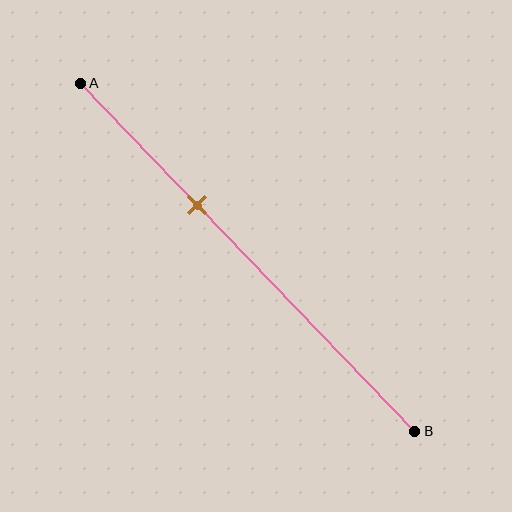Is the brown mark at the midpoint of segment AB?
No, the mark is at about 35% from A, not at the 50% midpoint.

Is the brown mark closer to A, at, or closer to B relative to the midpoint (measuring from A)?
The brown mark is closer to point A than the midpoint of segment AB.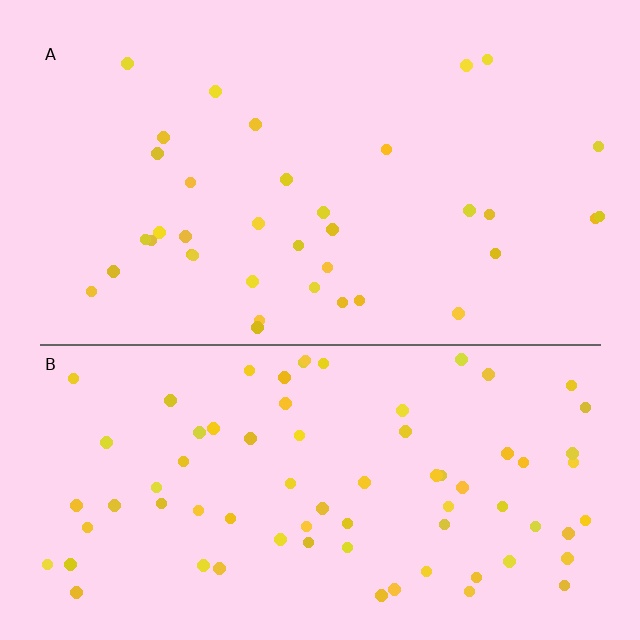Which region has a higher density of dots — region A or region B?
B (the bottom).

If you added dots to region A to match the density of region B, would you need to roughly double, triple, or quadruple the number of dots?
Approximately double.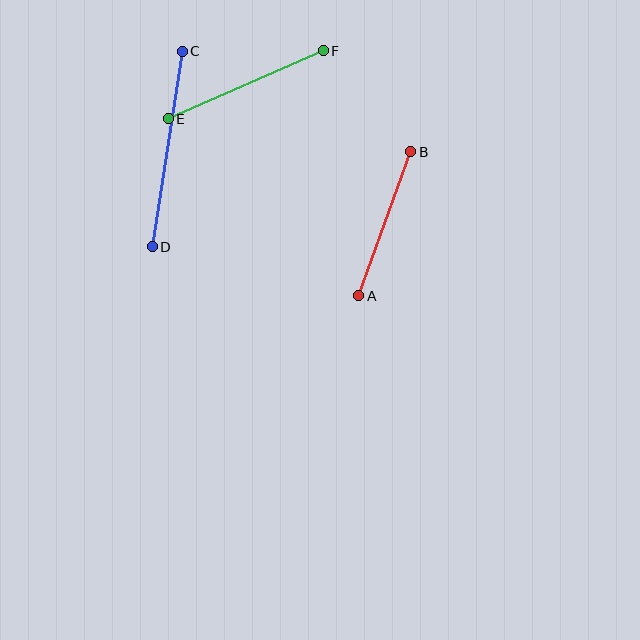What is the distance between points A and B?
The distance is approximately 153 pixels.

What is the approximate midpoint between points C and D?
The midpoint is at approximately (167, 149) pixels.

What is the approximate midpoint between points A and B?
The midpoint is at approximately (385, 224) pixels.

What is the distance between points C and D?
The distance is approximately 198 pixels.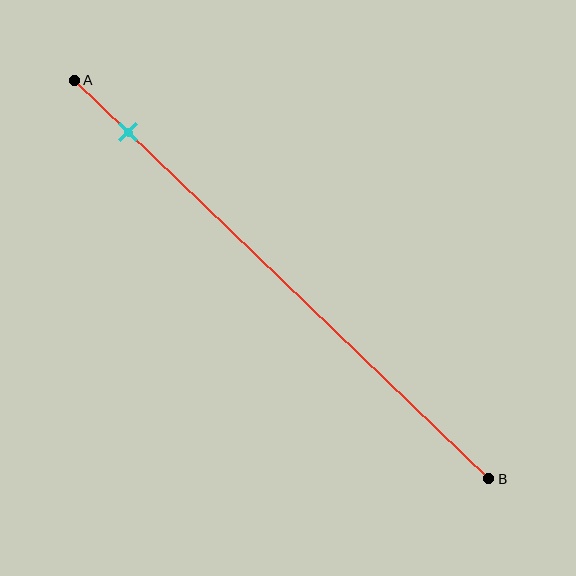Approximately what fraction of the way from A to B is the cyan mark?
The cyan mark is approximately 15% of the way from A to B.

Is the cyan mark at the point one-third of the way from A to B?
No, the mark is at about 15% from A, not at the 33% one-third point.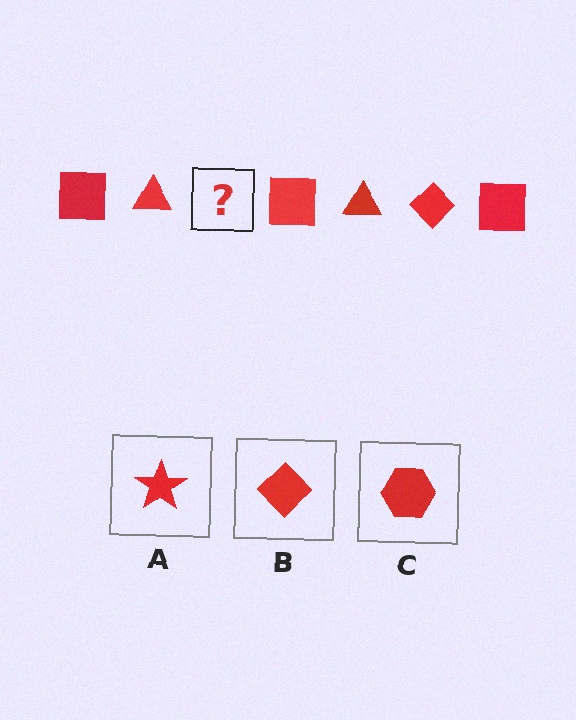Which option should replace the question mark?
Option B.